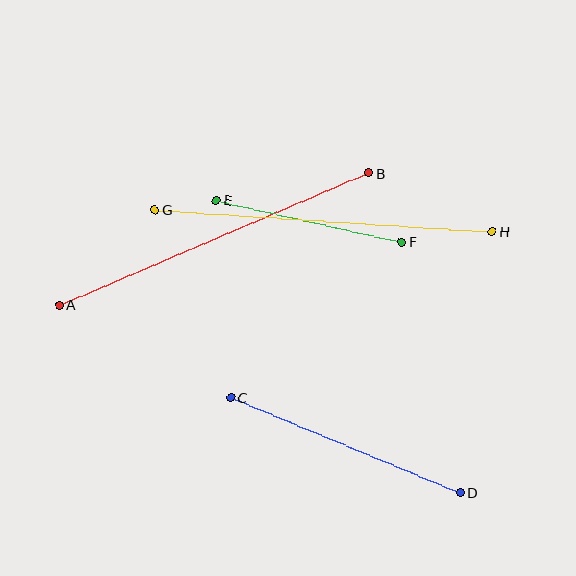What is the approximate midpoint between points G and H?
The midpoint is at approximately (323, 221) pixels.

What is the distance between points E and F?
The distance is approximately 190 pixels.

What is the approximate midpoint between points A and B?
The midpoint is at approximately (214, 239) pixels.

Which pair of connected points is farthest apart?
Points G and H are farthest apart.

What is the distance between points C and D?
The distance is approximately 248 pixels.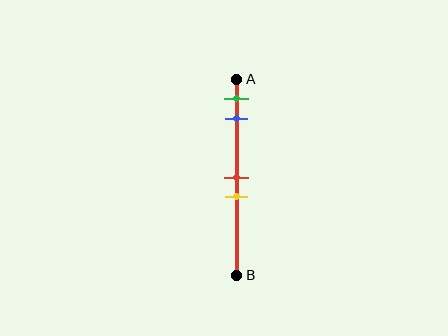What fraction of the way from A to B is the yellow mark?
The yellow mark is approximately 60% (0.6) of the way from A to B.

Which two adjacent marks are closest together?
The red and yellow marks are the closest adjacent pair.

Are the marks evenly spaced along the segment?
No, the marks are not evenly spaced.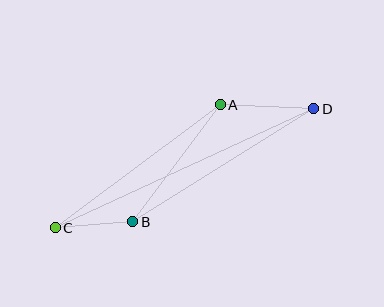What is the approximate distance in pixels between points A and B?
The distance between A and B is approximately 146 pixels.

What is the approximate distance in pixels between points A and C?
The distance between A and C is approximately 206 pixels.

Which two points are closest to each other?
Points B and C are closest to each other.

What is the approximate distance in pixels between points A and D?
The distance between A and D is approximately 94 pixels.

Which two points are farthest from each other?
Points C and D are farthest from each other.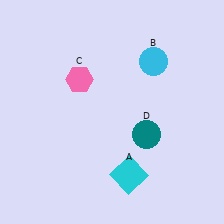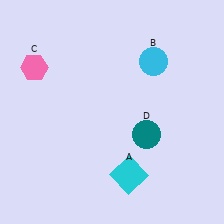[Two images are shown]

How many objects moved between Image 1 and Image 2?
1 object moved between the two images.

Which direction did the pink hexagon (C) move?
The pink hexagon (C) moved left.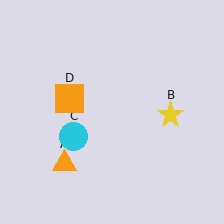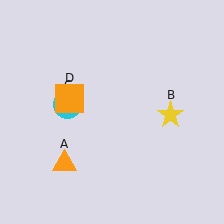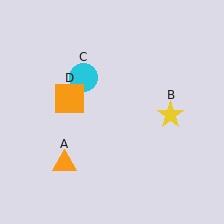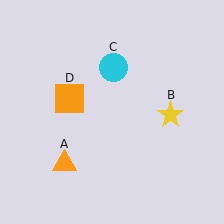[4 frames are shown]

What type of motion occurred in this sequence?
The cyan circle (object C) rotated clockwise around the center of the scene.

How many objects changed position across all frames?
1 object changed position: cyan circle (object C).